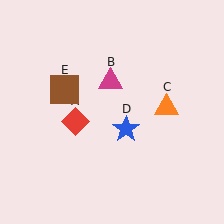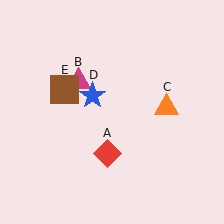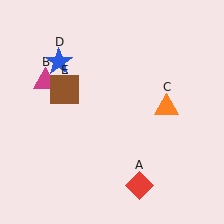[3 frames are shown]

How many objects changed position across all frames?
3 objects changed position: red diamond (object A), magenta triangle (object B), blue star (object D).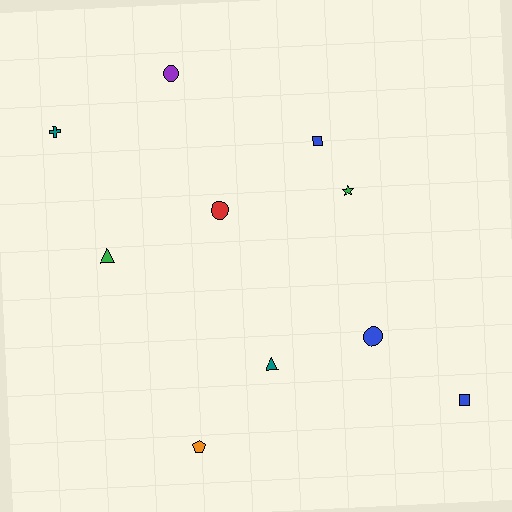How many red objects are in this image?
There is 1 red object.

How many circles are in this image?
There are 3 circles.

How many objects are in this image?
There are 10 objects.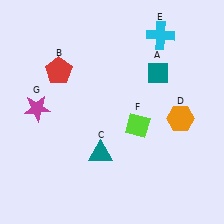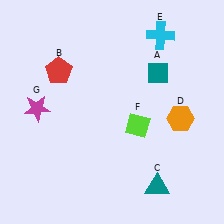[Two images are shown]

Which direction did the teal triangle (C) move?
The teal triangle (C) moved right.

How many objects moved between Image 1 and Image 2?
1 object moved between the two images.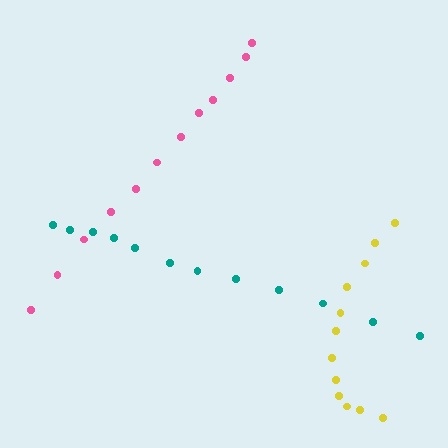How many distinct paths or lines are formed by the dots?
There are 3 distinct paths.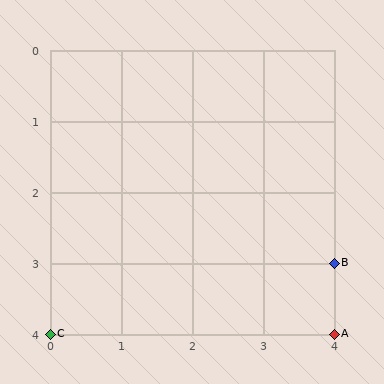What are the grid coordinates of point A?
Point A is at grid coordinates (4, 4).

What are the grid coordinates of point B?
Point B is at grid coordinates (4, 3).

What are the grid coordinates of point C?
Point C is at grid coordinates (0, 4).